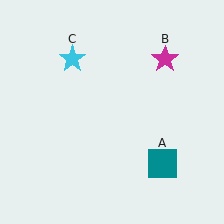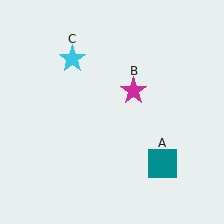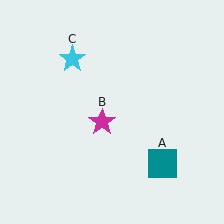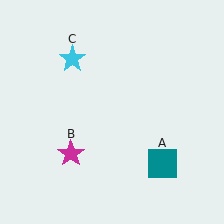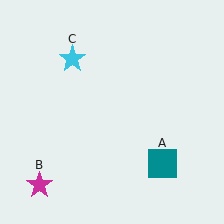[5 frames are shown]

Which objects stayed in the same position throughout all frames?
Teal square (object A) and cyan star (object C) remained stationary.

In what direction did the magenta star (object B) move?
The magenta star (object B) moved down and to the left.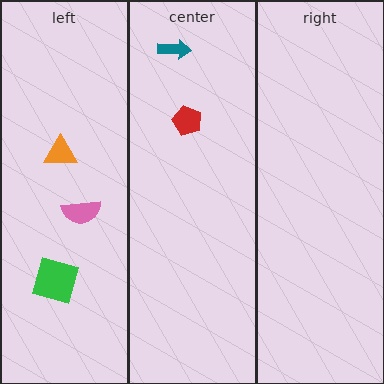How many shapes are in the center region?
2.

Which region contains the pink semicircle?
The left region.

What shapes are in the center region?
The teal arrow, the red pentagon.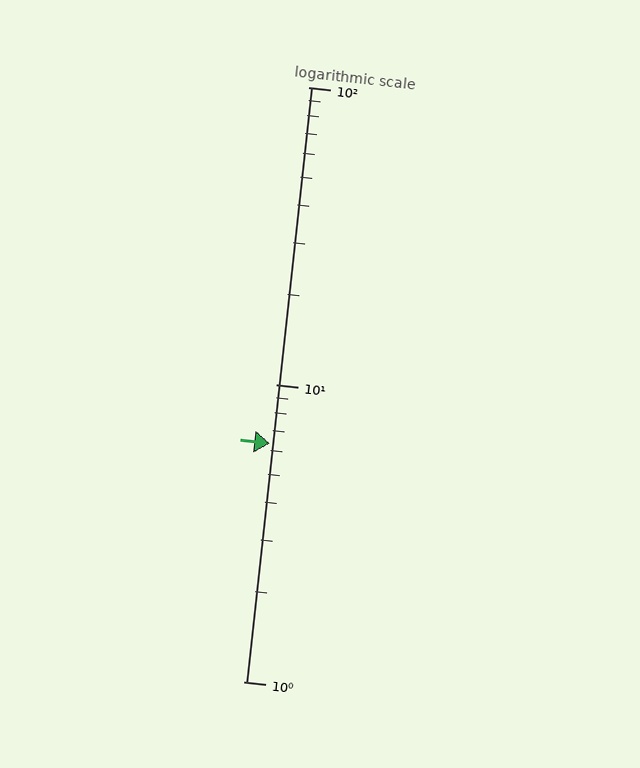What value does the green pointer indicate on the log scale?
The pointer indicates approximately 6.3.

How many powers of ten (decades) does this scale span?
The scale spans 2 decades, from 1 to 100.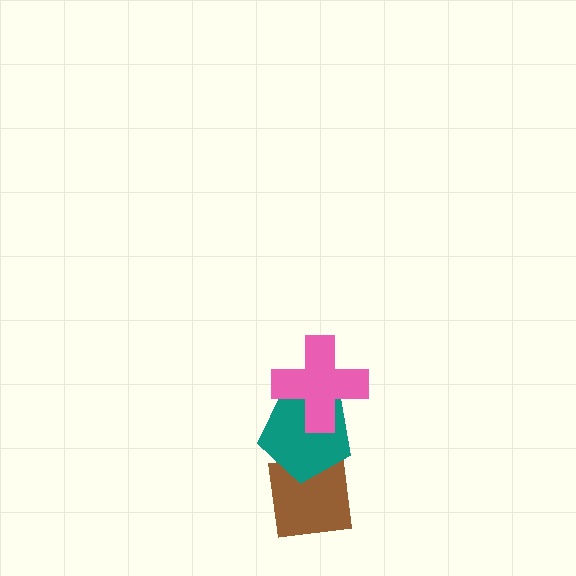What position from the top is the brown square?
The brown square is 3rd from the top.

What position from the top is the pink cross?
The pink cross is 1st from the top.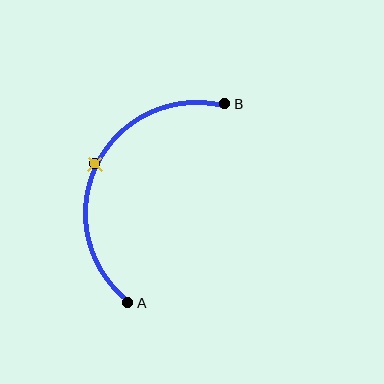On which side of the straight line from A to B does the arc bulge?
The arc bulges to the left of the straight line connecting A and B.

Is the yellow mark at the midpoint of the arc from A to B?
Yes. The yellow mark lies on the arc at equal arc-length from both A and B — it is the arc midpoint.